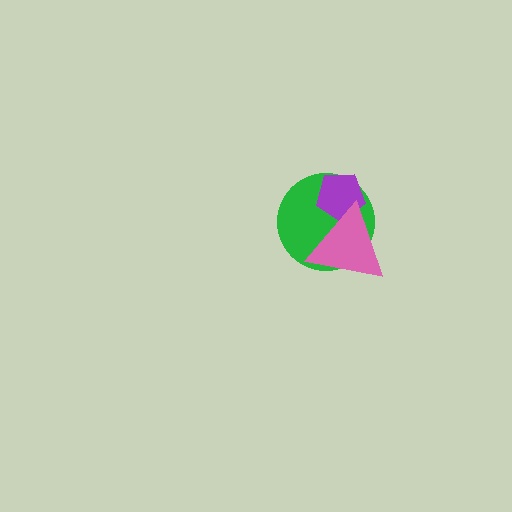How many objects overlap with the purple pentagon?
2 objects overlap with the purple pentagon.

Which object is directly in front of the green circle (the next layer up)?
The purple pentagon is directly in front of the green circle.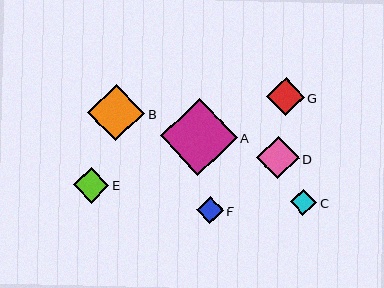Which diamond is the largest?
Diamond A is the largest with a size of approximately 77 pixels.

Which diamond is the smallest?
Diamond F is the smallest with a size of approximately 26 pixels.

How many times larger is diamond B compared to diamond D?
Diamond B is approximately 1.3 times the size of diamond D.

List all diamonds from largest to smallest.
From largest to smallest: A, B, D, G, E, C, F.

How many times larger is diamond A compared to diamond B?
Diamond A is approximately 1.4 times the size of diamond B.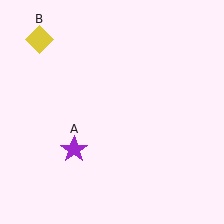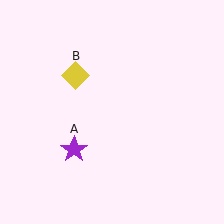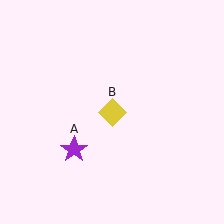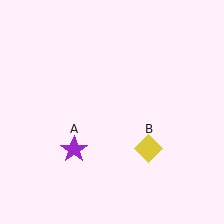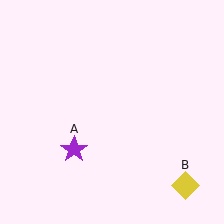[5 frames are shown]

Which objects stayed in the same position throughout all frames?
Purple star (object A) remained stationary.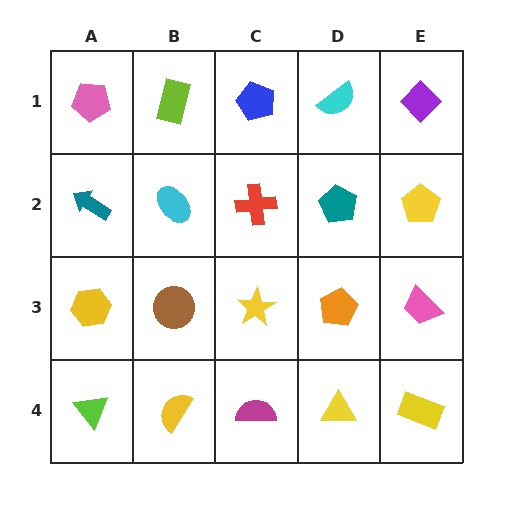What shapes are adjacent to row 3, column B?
A cyan ellipse (row 2, column B), a yellow semicircle (row 4, column B), a yellow hexagon (row 3, column A), a yellow star (row 3, column C).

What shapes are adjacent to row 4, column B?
A brown circle (row 3, column B), a lime triangle (row 4, column A), a magenta semicircle (row 4, column C).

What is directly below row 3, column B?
A yellow semicircle.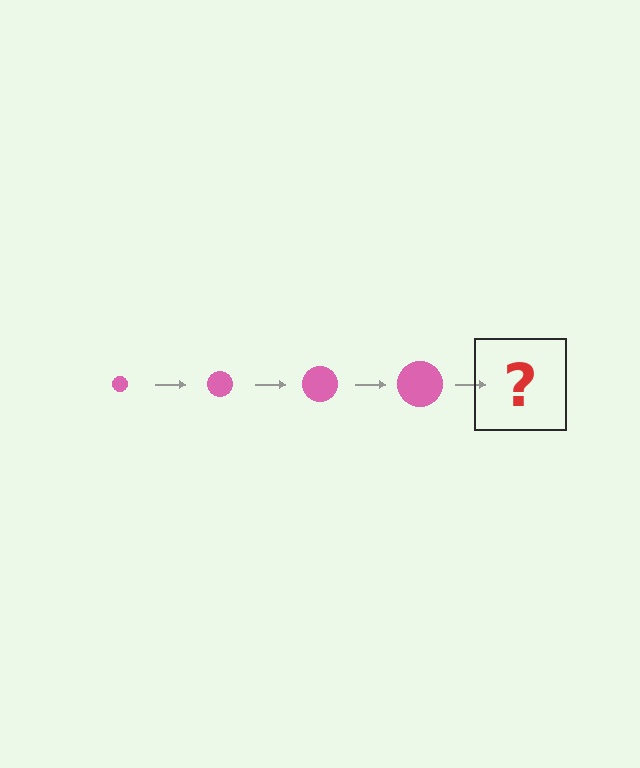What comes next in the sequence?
The next element should be a pink circle, larger than the previous one.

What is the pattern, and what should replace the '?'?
The pattern is that the circle gets progressively larger each step. The '?' should be a pink circle, larger than the previous one.